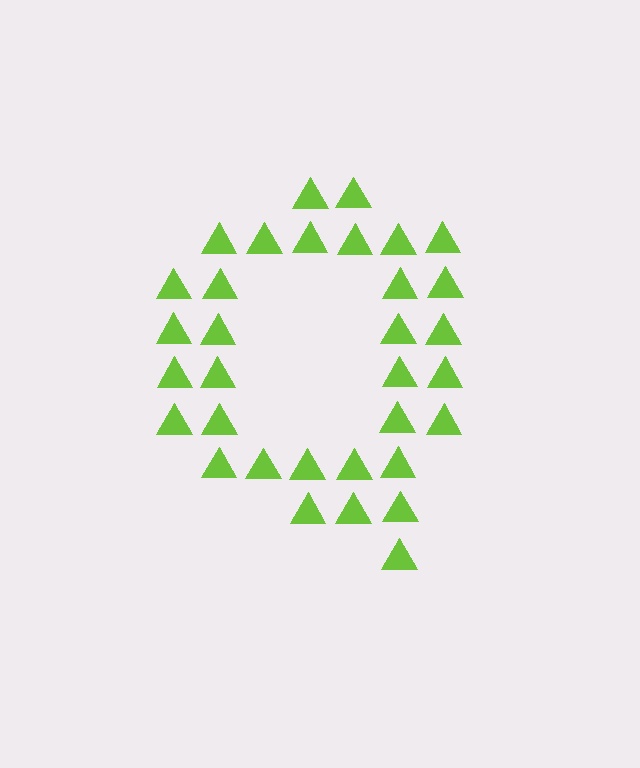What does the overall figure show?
The overall figure shows the letter Q.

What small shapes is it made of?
It is made of small triangles.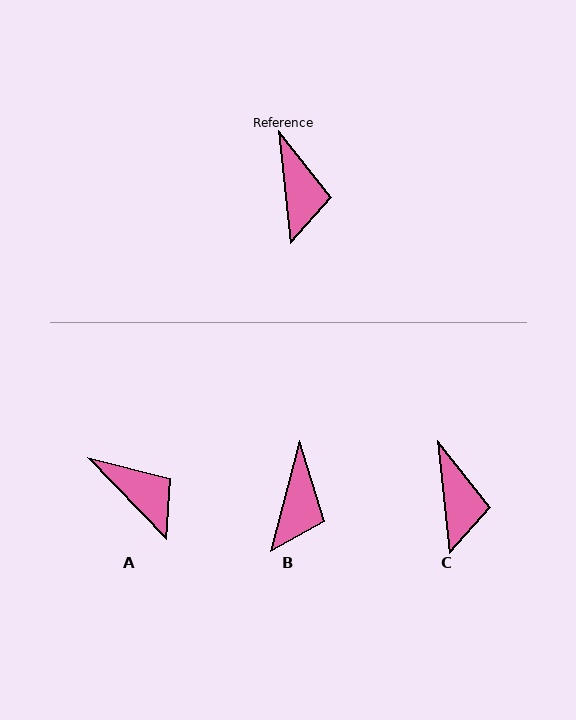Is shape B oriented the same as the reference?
No, it is off by about 21 degrees.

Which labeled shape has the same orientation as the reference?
C.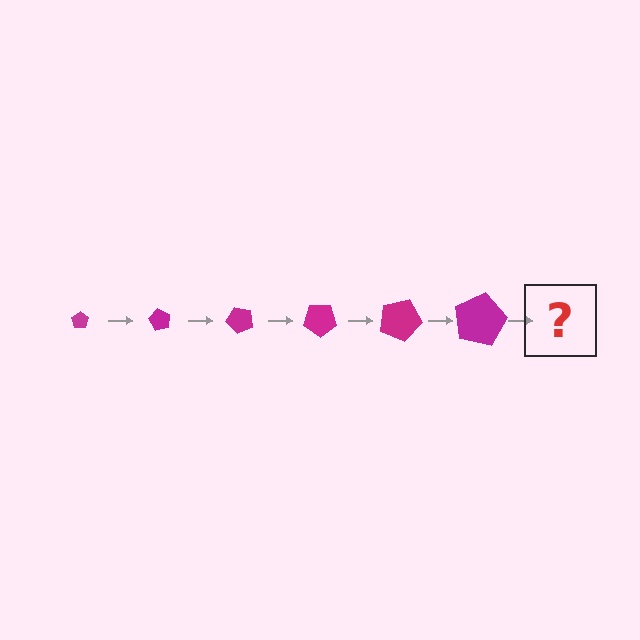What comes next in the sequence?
The next element should be a pentagon, larger than the previous one and rotated 360 degrees from the start.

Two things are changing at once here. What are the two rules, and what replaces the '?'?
The two rules are that the pentagon grows larger each step and it rotates 60 degrees each step. The '?' should be a pentagon, larger than the previous one and rotated 360 degrees from the start.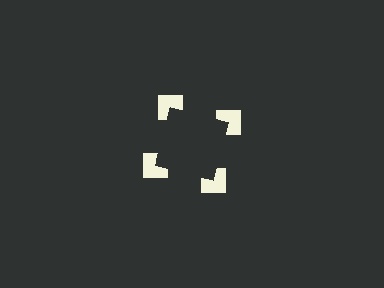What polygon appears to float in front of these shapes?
An illusory square — its edges are inferred from the aligned wedge cuts in the notched squares, not physically drawn.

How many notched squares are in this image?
There are 4 — one at each vertex of the illusory square.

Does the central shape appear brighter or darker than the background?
It typically appears slightly darker than the background, even though no actual brightness change is drawn.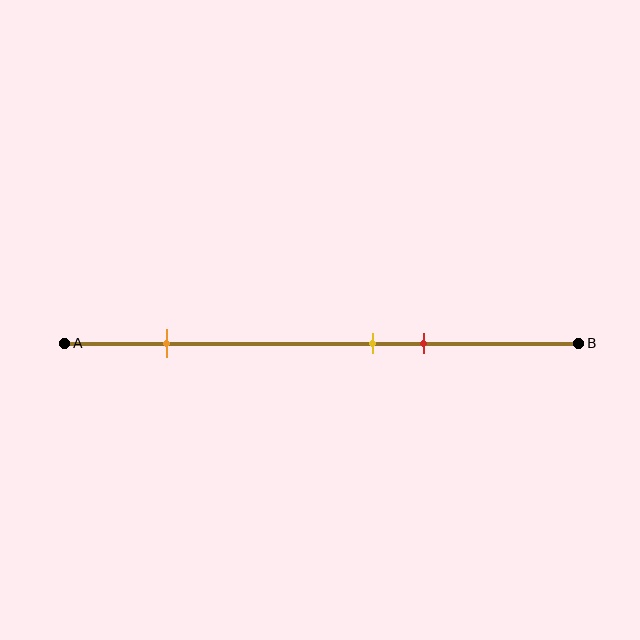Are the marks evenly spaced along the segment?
No, the marks are not evenly spaced.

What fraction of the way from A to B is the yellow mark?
The yellow mark is approximately 60% (0.6) of the way from A to B.